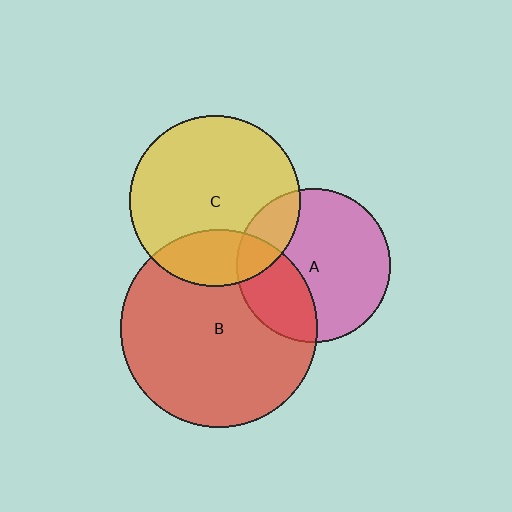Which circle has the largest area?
Circle B (red).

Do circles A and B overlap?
Yes.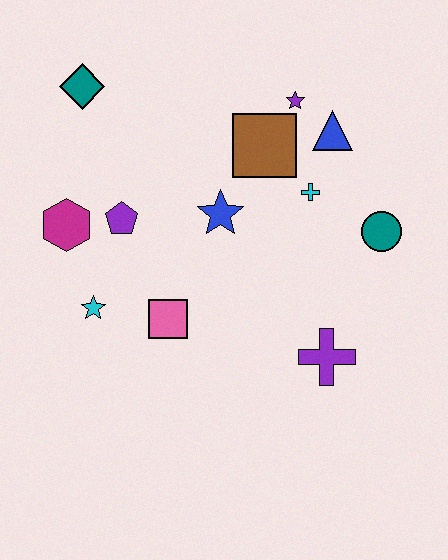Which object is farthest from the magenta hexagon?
The teal circle is farthest from the magenta hexagon.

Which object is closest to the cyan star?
The pink square is closest to the cyan star.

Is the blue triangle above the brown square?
Yes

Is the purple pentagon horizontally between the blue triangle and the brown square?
No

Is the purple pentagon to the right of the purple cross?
No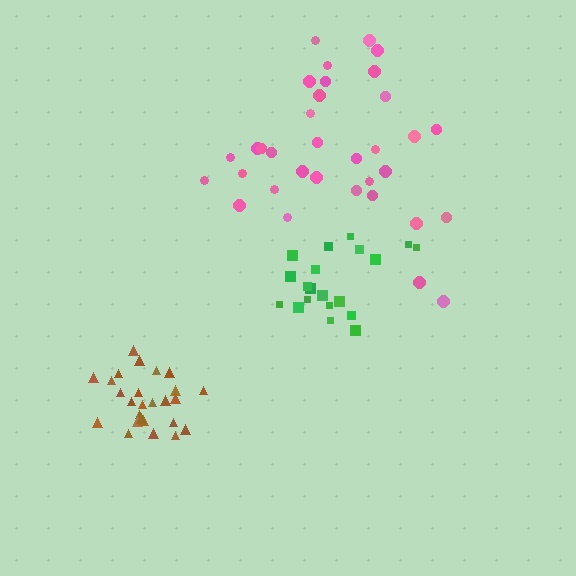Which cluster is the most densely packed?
Brown.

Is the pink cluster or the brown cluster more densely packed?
Brown.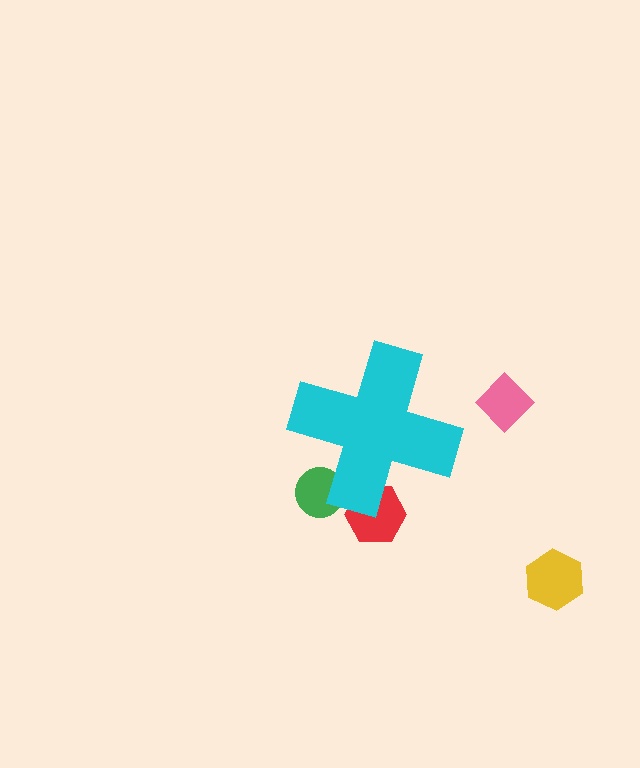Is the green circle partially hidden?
Yes, the green circle is partially hidden behind the cyan cross.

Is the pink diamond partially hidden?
No, the pink diamond is fully visible.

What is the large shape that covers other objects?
A cyan cross.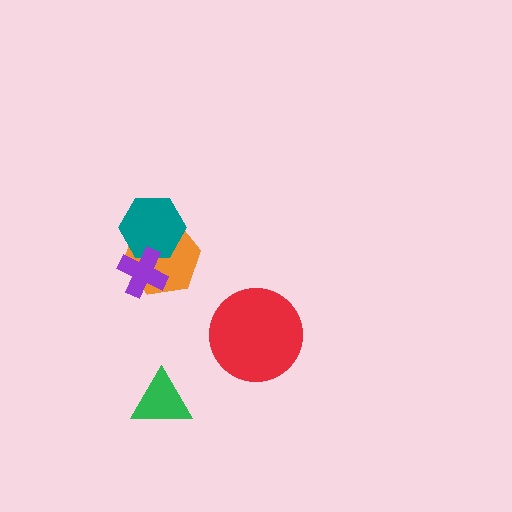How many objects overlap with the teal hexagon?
2 objects overlap with the teal hexagon.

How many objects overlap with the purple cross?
2 objects overlap with the purple cross.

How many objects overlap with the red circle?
0 objects overlap with the red circle.